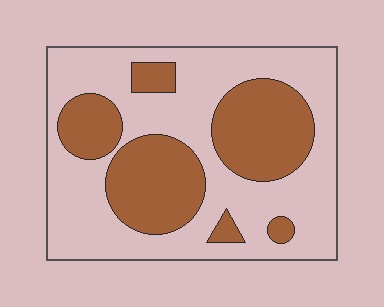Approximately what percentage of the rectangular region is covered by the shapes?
Approximately 35%.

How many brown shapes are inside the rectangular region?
6.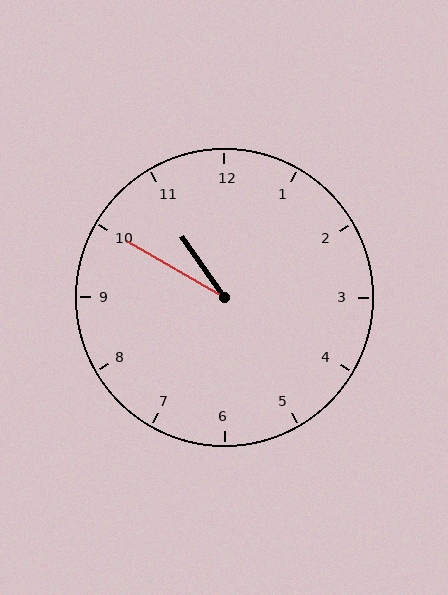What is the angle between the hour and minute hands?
Approximately 25 degrees.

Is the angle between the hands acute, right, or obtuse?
It is acute.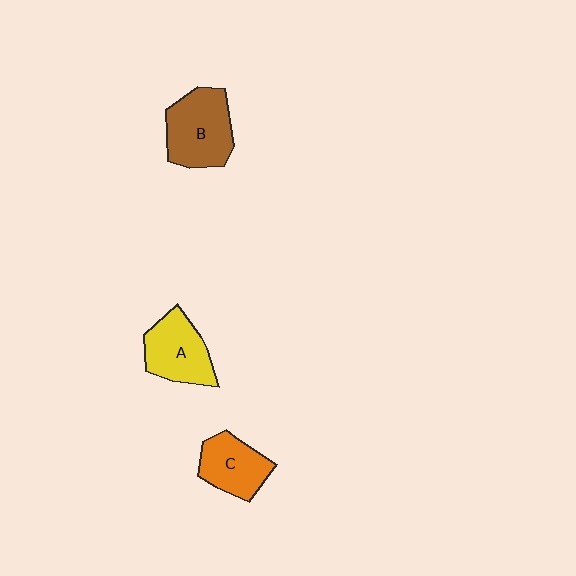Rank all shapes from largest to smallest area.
From largest to smallest: B (brown), A (yellow), C (orange).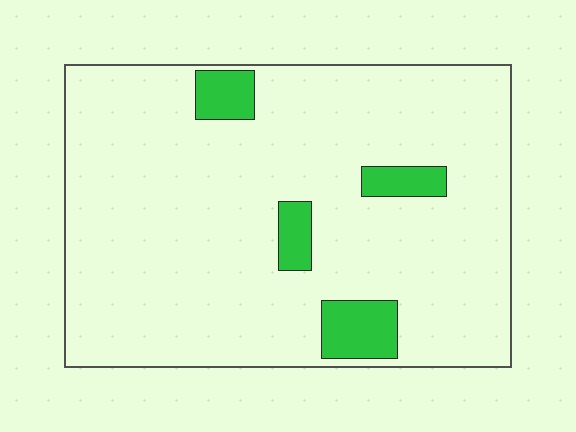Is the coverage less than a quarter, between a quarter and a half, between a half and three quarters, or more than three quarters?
Less than a quarter.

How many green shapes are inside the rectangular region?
4.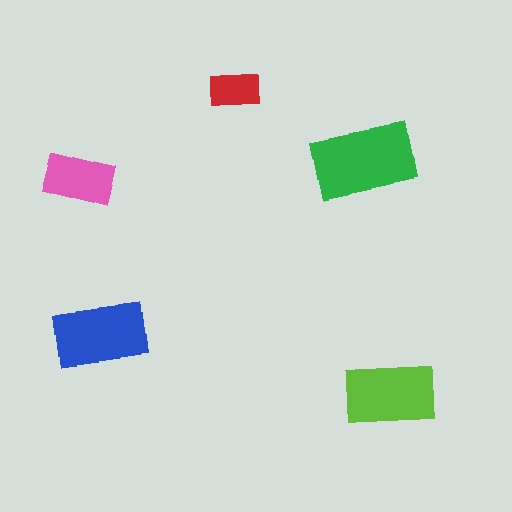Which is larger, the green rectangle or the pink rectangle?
The green one.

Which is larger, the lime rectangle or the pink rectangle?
The lime one.